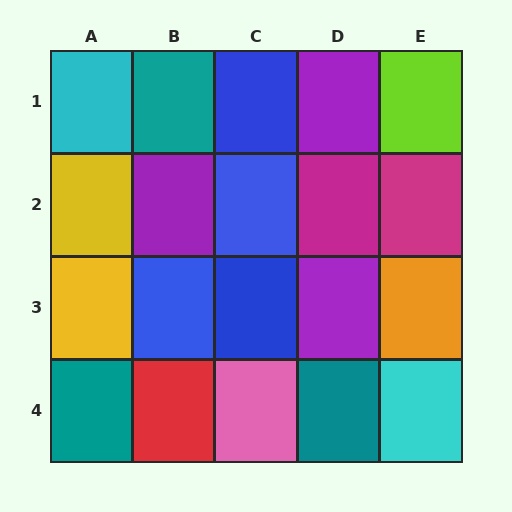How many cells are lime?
1 cell is lime.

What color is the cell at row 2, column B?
Purple.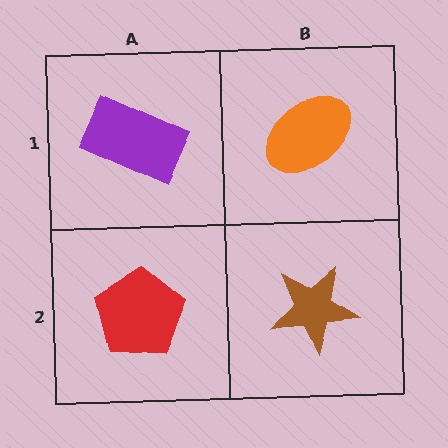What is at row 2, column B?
A brown star.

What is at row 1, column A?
A purple rectangle.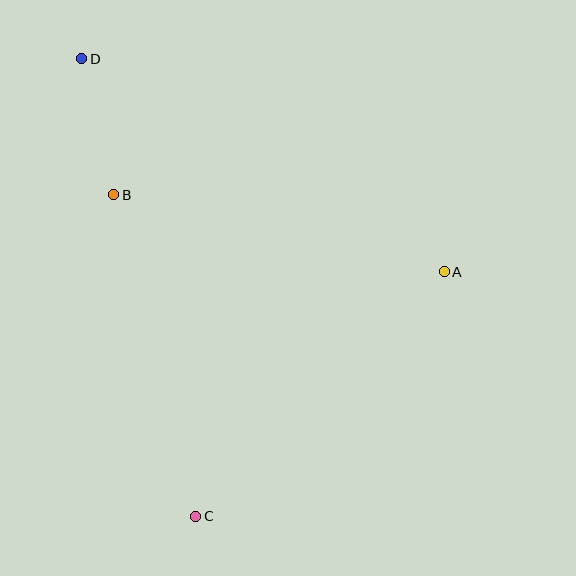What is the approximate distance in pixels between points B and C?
The distance between B and C is approximately 332 pixels.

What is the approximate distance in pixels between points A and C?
The distance between A and C is approximately 349 pixels.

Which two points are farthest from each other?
Points C and D are farthest from each other.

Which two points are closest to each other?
Points B and D are closest to each other.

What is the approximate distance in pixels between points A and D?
The distance between A and D is approximately 420 pixels.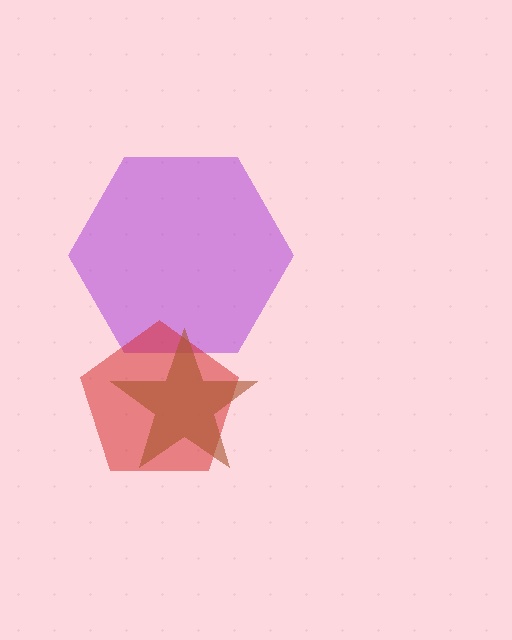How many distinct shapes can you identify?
There are 3 distinct shapes: a purple hexagon, a red pentagon, a brown star.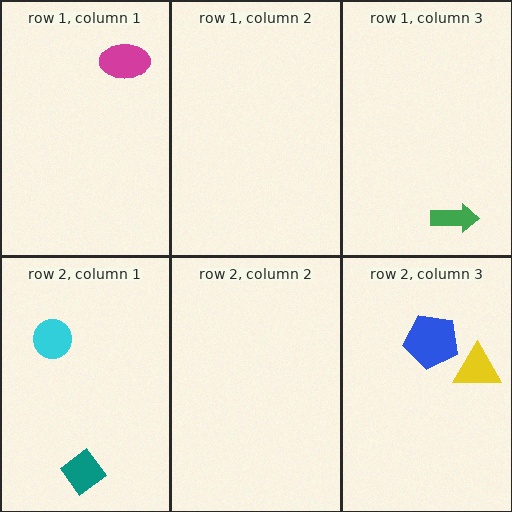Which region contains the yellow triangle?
The row 2, column 3 region.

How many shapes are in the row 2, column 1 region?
2.